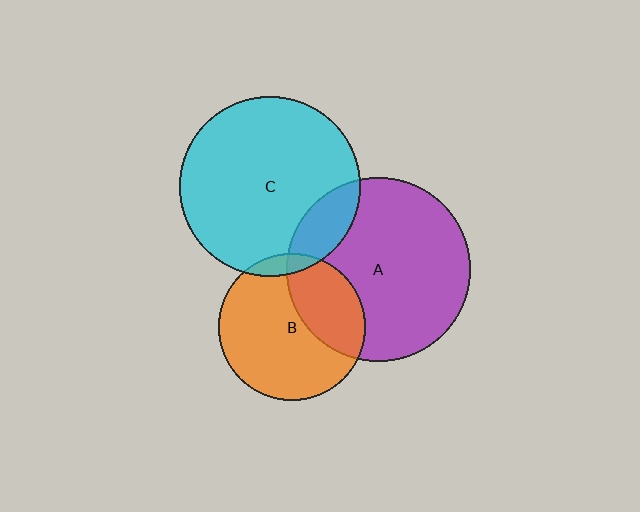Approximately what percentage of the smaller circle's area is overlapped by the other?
Approximately 5%.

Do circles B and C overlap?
Yes.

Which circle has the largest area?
Circle A (purple).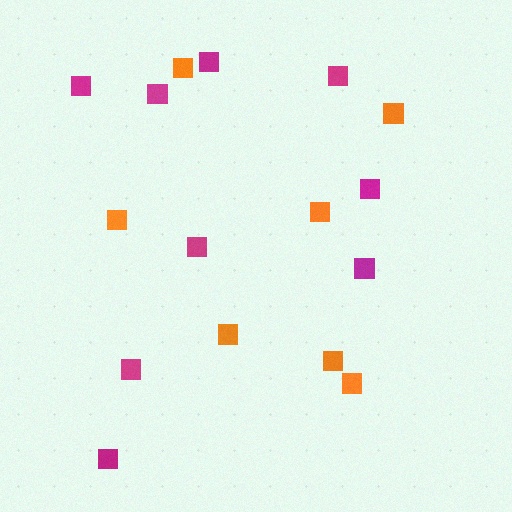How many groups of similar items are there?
There are 2 groups: one group of magenta squares (9) and one group of orange squares (7).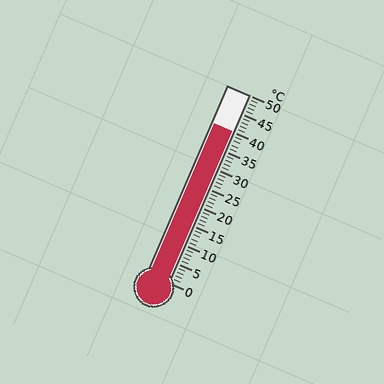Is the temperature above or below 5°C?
The temperature is above 5°C.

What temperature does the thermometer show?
The thermometer shows approximately 40°C.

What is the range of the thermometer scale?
The thermometer scale ranges from 0°C to 50°C.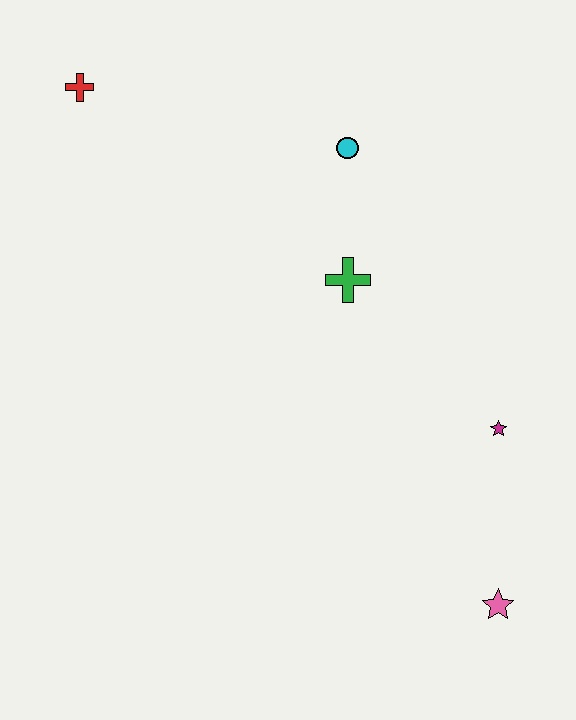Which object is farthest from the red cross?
The pink star is farthest from the red cross.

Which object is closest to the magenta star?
The pink star is closest to the magenta star.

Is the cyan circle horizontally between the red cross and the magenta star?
Yes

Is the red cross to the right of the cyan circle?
No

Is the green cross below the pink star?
No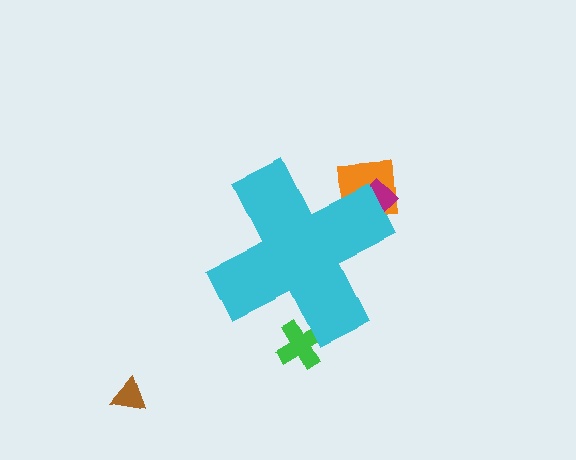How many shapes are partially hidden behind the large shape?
3 shapes are partially hidden.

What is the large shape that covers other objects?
A cyan cross.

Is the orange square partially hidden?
Yes, the orange square is partially hidden behind the cyan cross.